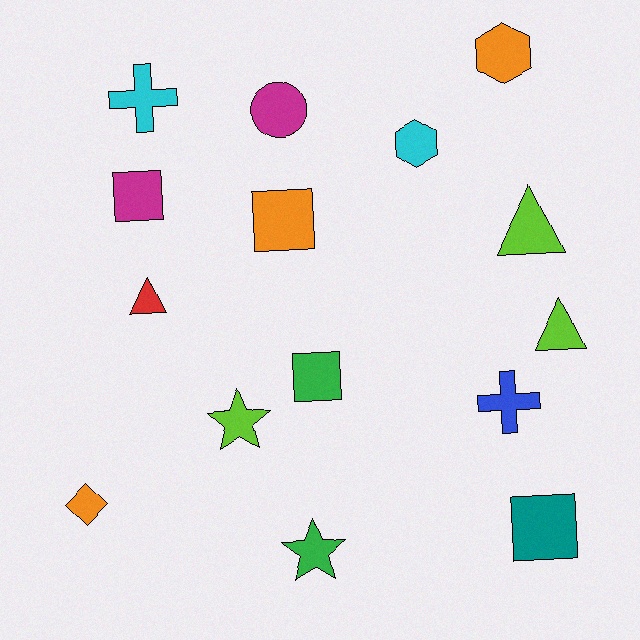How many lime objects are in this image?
There are 3 lime objects.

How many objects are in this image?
There are 15 objects.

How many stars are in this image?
There are 2 stars.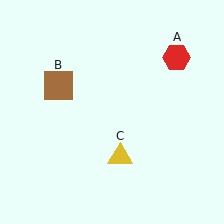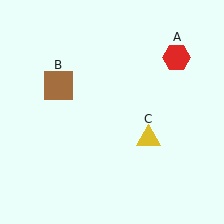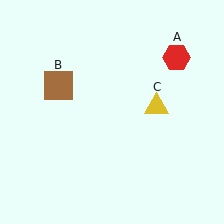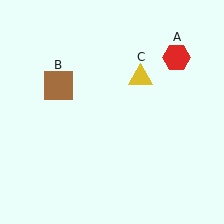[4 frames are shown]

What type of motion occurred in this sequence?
The yellow triangle (object C) rotated counterclockwise around the center of the scene.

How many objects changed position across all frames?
1 object changed position: yellow triangle (object C).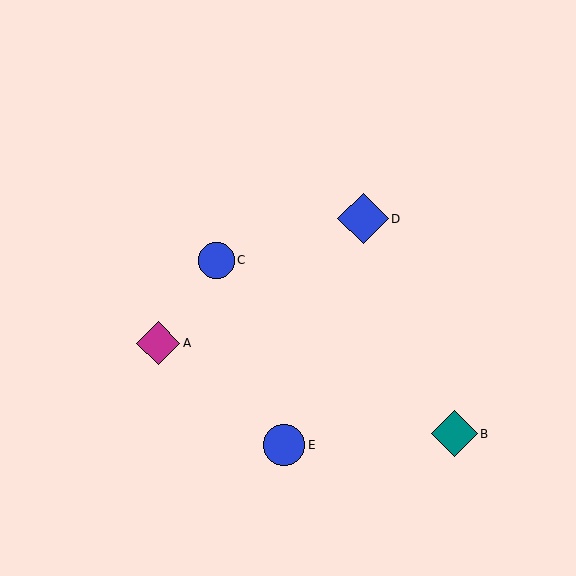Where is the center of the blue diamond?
The center of the blue diamond is at (363, 219).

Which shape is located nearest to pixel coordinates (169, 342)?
The magenta diamond (labeled A) at (158, 343) is nearest to that location.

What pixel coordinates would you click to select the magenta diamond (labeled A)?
Click at (158, 343) to select the magenta diamond A.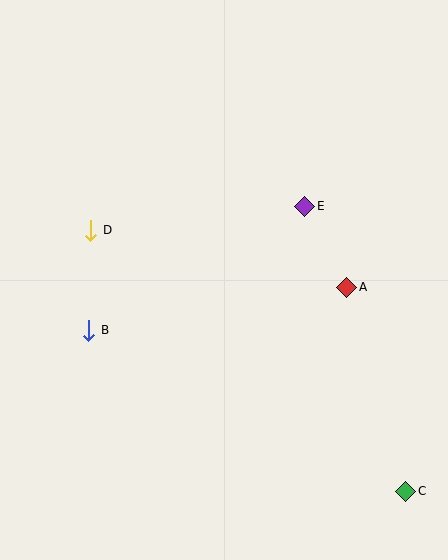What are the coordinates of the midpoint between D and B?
The midpoint between D and B is at (90, 280).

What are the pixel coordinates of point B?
Point B is at (89, 330).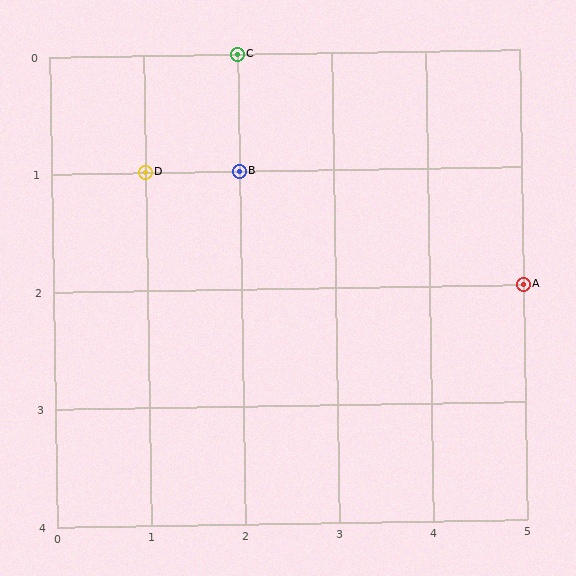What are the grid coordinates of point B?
Point B is at grid coordinates (2, 1).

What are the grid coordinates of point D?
Point D is at grid coordinates (1, 1).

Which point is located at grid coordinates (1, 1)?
Point D is at (1, 1).